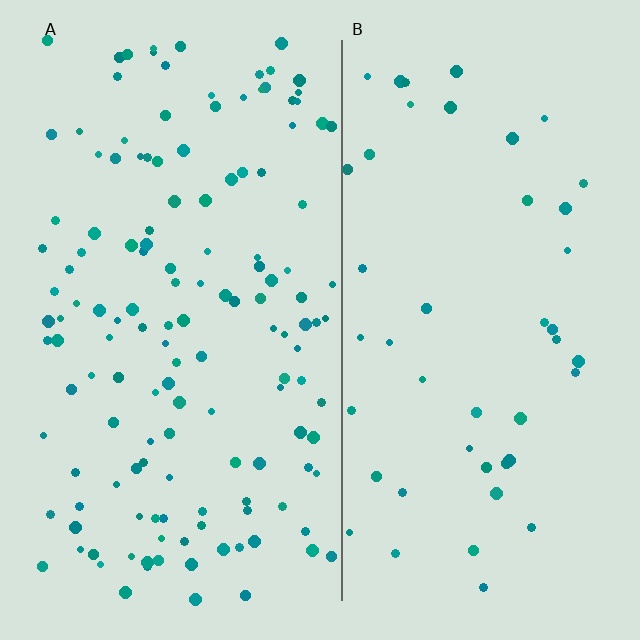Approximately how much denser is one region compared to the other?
Approximately 3.1× — region A over region B.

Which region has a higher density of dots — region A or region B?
A (the left).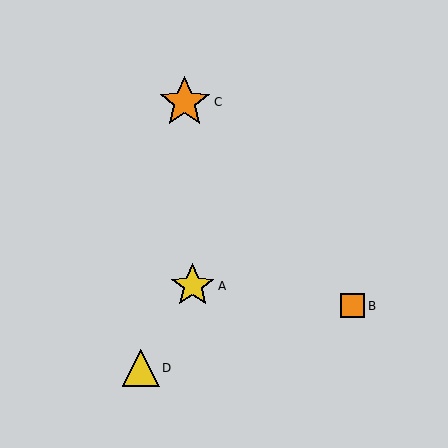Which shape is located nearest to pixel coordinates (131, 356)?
The yellow triangle (labeled D) at (141, 368) is nearest to that location.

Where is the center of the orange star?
The center of the orange star is at (185, 102).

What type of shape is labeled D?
Shape D is a yellow triangle.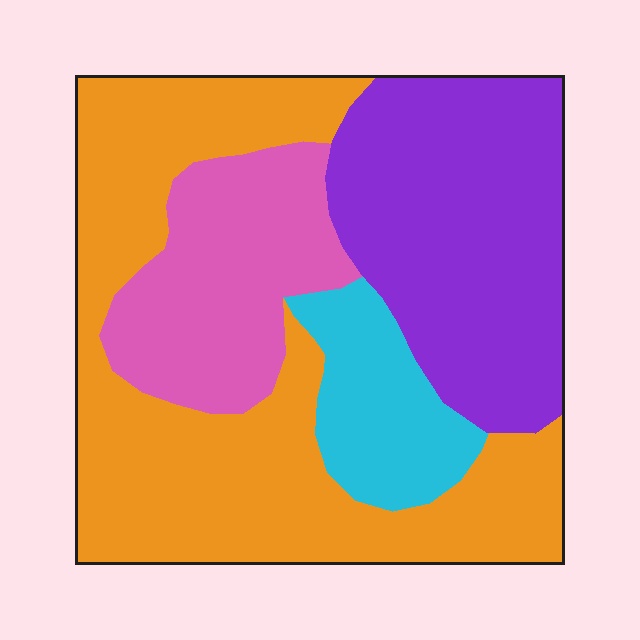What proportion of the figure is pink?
Pink covers about 20% of the figure.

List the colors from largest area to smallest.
From largest to smallest: orange, purple, pink, cyan.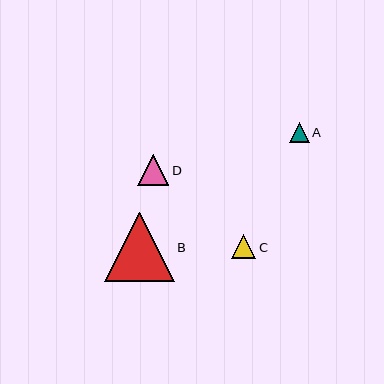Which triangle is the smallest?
Triangle A is the smallest with a size of approximately 20 pixels.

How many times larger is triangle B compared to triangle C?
Triangle B is approximately 2.9 times the size of triangle C.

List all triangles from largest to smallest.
From largest to smallest: B, D, C, A.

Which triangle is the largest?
Triangle B is the largest with a size of approximately 69 pixels.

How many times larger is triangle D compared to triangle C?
Triangle D is approximately 1.3 times the size of triangle C.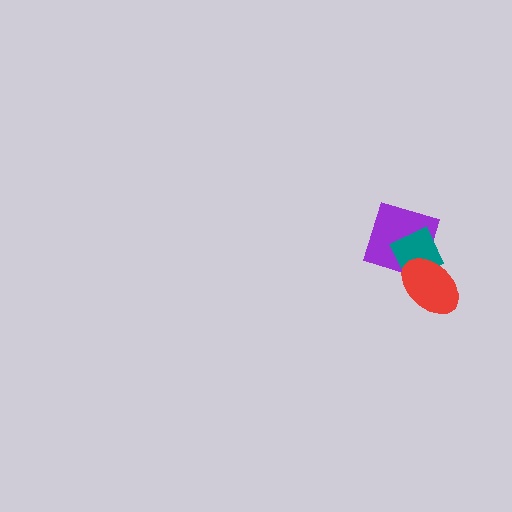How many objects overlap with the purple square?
2 objects overlap with the purple square.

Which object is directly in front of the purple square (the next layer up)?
The teal diamond is directly in front of the purple square.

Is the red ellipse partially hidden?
No, no other shape covers it.